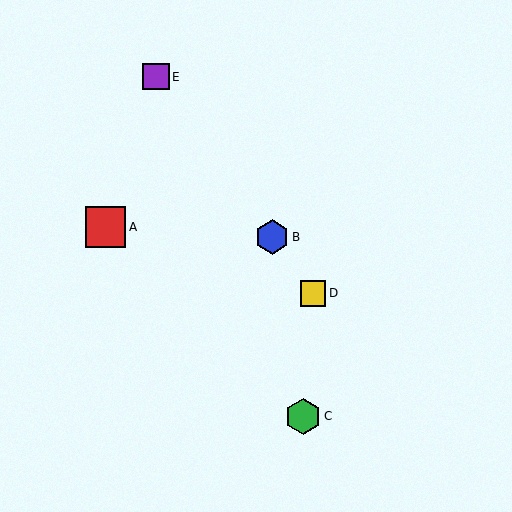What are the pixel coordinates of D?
Object D is at (313, 293).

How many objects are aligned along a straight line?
3 objects (B, D, E) are aligned along a straight line.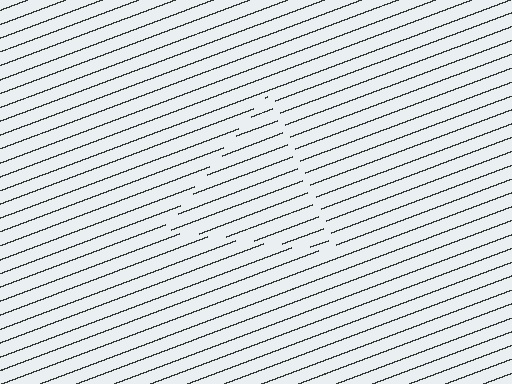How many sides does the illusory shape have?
3 sides — the line-ends trace a triangle.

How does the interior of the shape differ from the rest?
The interior of the shape contains the same grating, shifted by half a period — the contour is defined by the phase discontinuity where line-ends from the inner and outer gratings abut.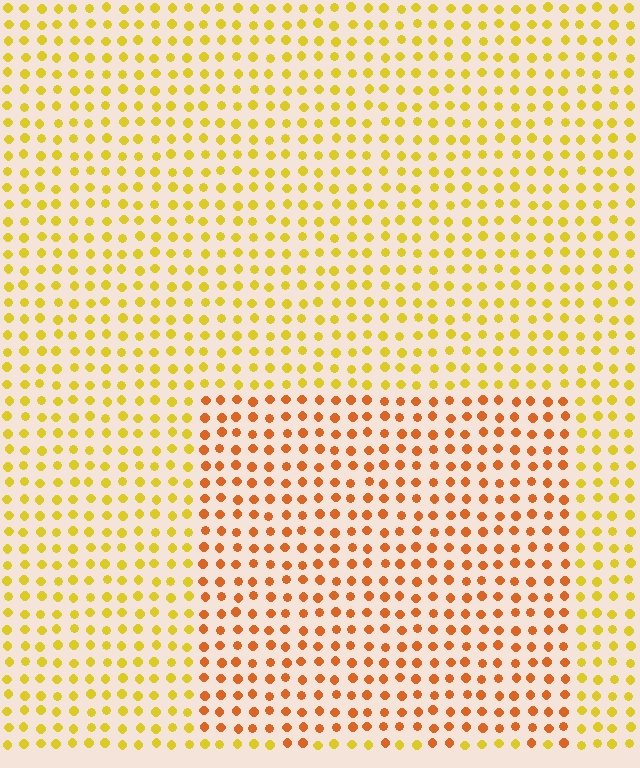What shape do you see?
I see a rectangle.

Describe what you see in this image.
The image is filled with small yellow elements in a uniform arrangement. A rectangle-shaped region is visible where the elements are tinted to a slightly different hue, forming a subtle color boundary.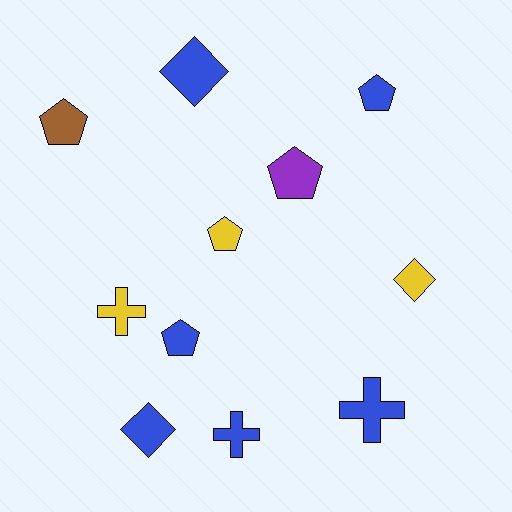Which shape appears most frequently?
Pentagon, with 5 objects.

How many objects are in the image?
There are 11 objects.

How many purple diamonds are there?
There are no purple diamonds.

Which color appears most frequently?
Blue, with 6 objects.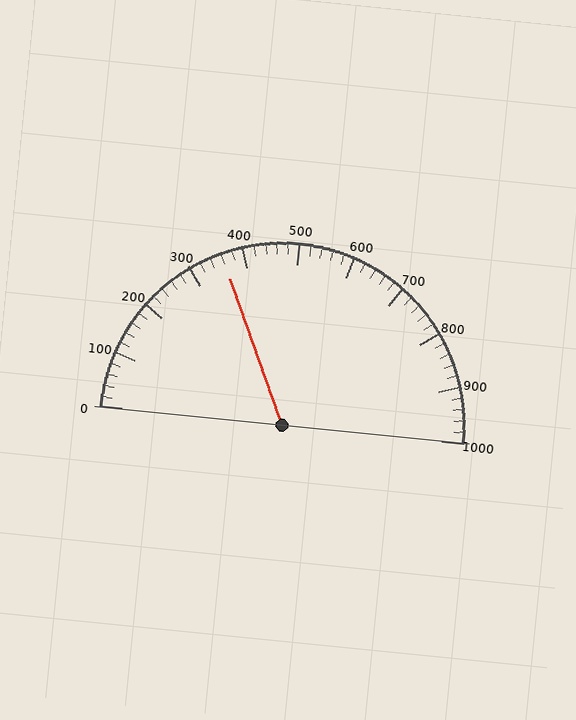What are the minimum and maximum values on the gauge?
The gauge ranges from 0 to 1000.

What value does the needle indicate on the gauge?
The needle indicates approximately 360.